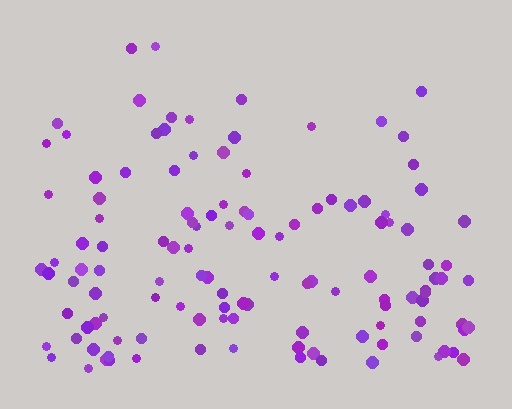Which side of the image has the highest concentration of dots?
The bottom.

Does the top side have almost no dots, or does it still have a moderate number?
Still a moderate number, just noticeably fewer than the bottom.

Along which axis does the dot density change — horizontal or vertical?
Vertical.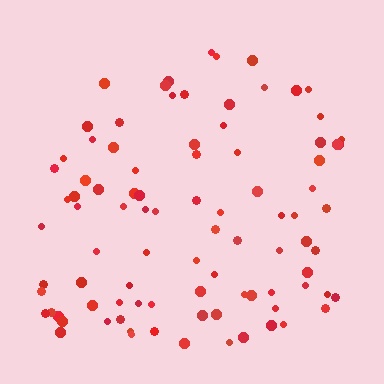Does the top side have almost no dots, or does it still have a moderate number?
Still a moderate number, just noticeably fewer than the bottom.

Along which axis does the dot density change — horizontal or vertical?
Vertical.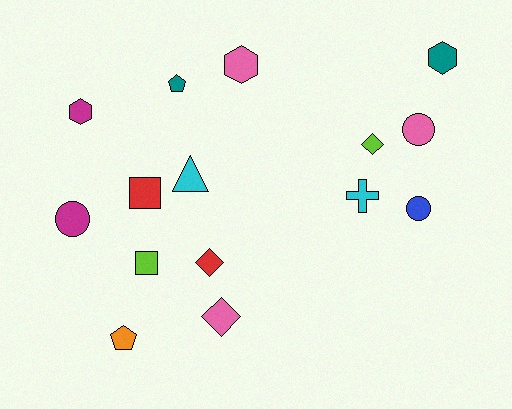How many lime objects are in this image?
There are 2 lime objects.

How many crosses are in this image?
There is 1 cross.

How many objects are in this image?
There are 15 objects.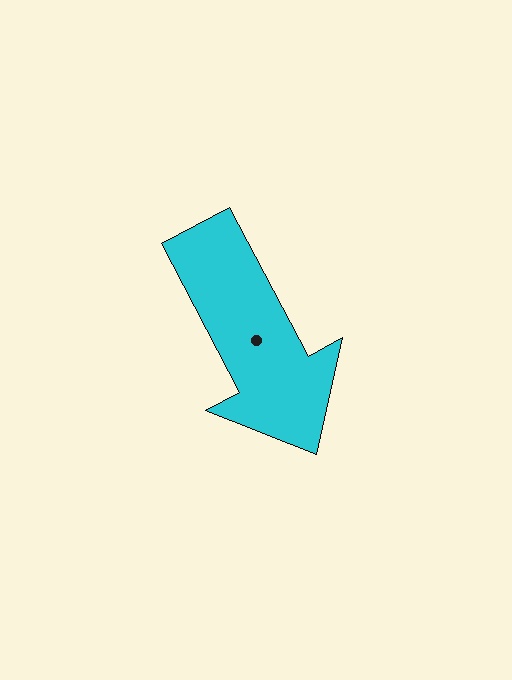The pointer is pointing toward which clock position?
Roughly 5 o'clock.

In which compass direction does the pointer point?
Southeast.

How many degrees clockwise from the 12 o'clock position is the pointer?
Approximately 152 degrees.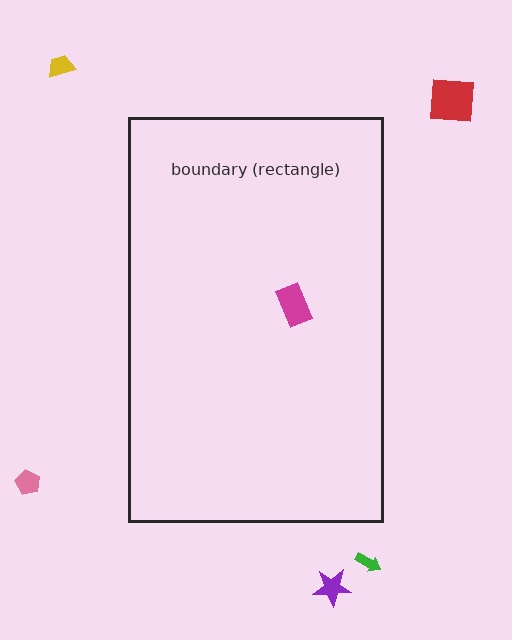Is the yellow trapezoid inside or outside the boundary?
Outside.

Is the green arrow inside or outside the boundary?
Outside.